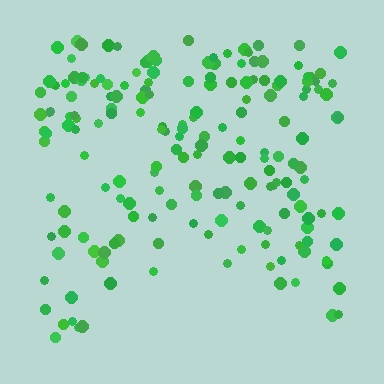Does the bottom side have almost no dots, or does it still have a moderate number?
Still a moderate number, just noticeably fewer than the top.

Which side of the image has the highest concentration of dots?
The top.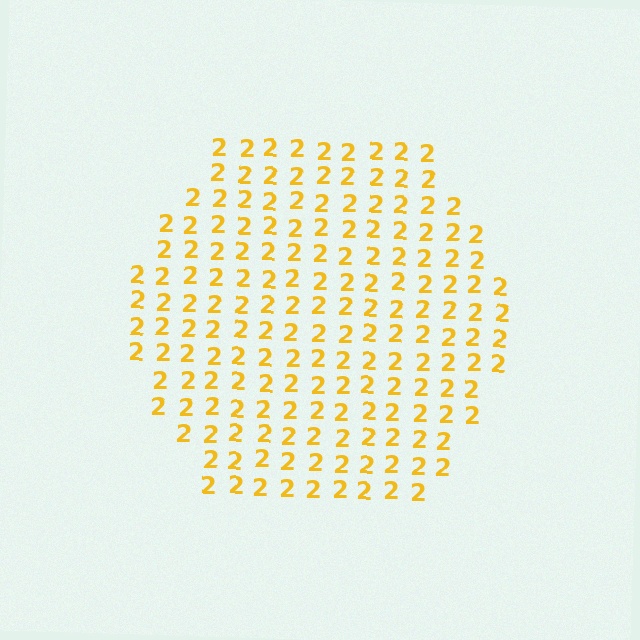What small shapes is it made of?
It is made of small digit 2's.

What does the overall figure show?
The overall figure shows a hexagon.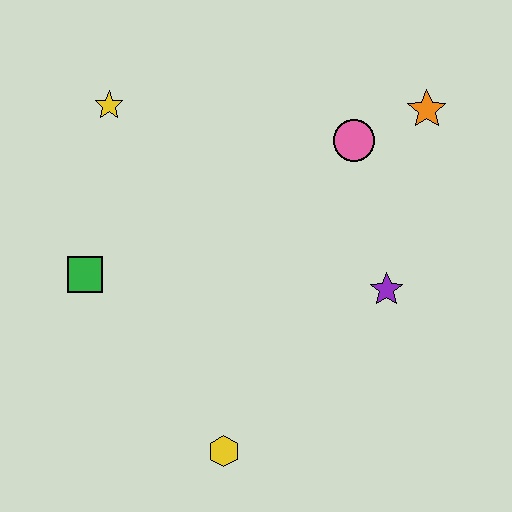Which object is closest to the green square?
The yellow star is closest to the green square.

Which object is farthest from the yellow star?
The yellow hexagon is farthest from the yellow star.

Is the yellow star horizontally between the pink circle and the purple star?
No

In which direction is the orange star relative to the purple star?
The orange star is above the purple star.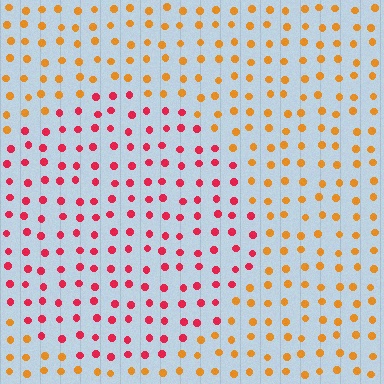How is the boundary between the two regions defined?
The boundary is defined purely by a slight shift in hue (about 46 degrees). Spacing, size, and orientation are identical on both sides.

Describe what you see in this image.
The image is filled with small orange elements in a uniform arrangement. A circle-shaped region is visible where the elements are tinted to a slightly different hue, forming a subtle color boundary.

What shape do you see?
I see a circle.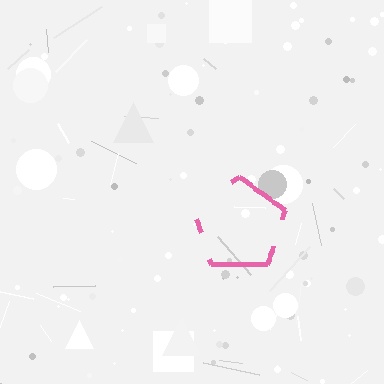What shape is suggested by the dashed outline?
The dashed outline suggests a pentagon.